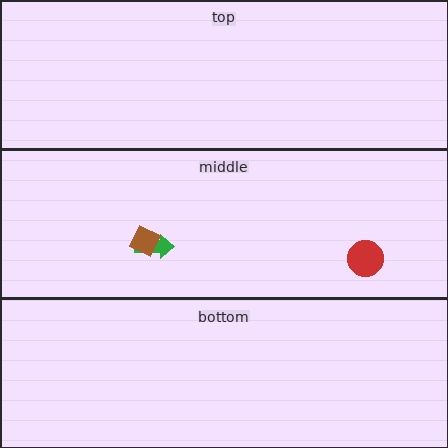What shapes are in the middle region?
The green arrow, the red circle, the brown diamond.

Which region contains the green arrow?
The middle region.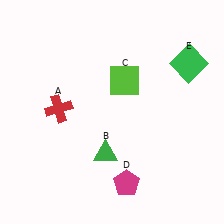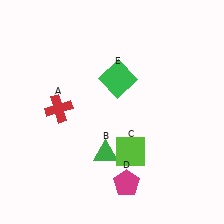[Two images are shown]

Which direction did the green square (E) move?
The green square (E) moved left.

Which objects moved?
The objects that moved are: the lime square (C), the green square (E).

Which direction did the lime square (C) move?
The lime square (C) moved down.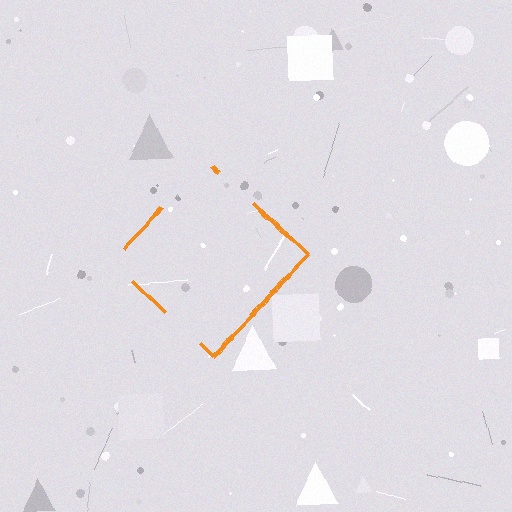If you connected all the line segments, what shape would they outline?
They would outline a diamond.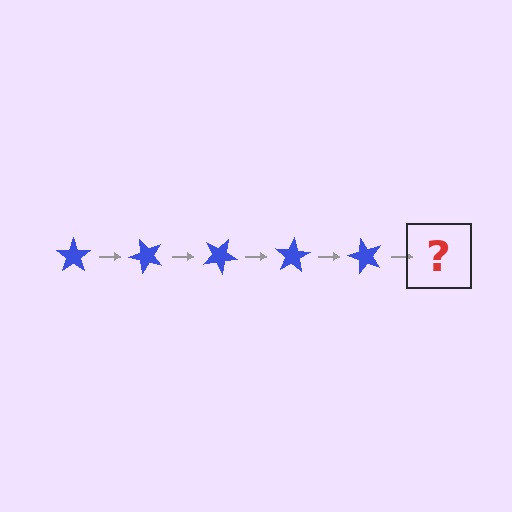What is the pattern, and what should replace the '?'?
The pattern is that the star rotates 50 degrees each step. The '?' should be a blue star rotated 250 degrees.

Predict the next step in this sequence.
The next step is a blue star rotated 250 degrees.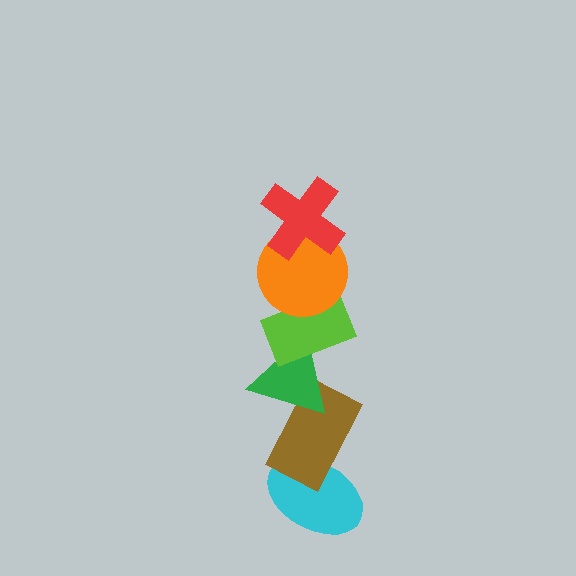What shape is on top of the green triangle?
The lime rectangle is on top of the green triangle.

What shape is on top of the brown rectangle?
The green triangle is on top of the brown rectangle.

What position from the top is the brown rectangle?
The brown rectangle is 5th from the top.